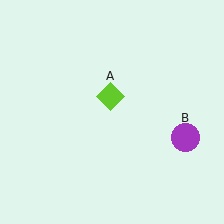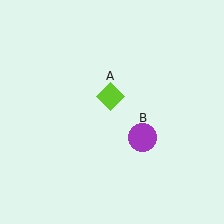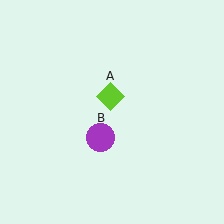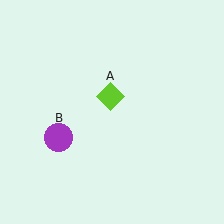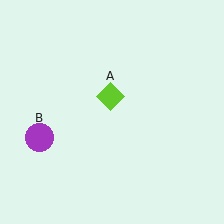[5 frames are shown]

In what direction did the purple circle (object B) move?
The purple circle (object B) moved left.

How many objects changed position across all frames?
1 object changed position: purple circle (object B).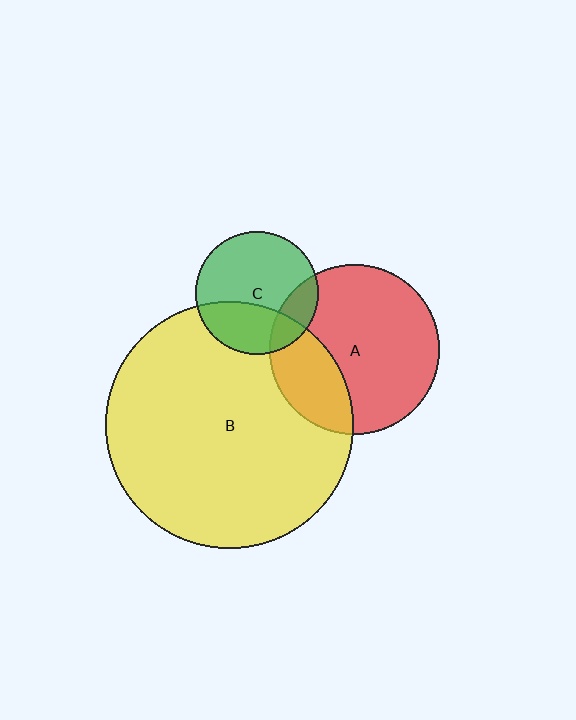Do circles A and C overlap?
Yes.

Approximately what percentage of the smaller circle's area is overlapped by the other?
Approximately 20%.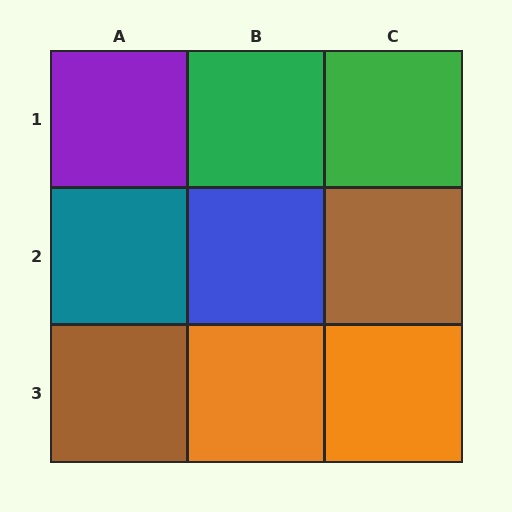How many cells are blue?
1 cell is blue.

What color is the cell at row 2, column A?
Teal.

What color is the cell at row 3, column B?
Orange.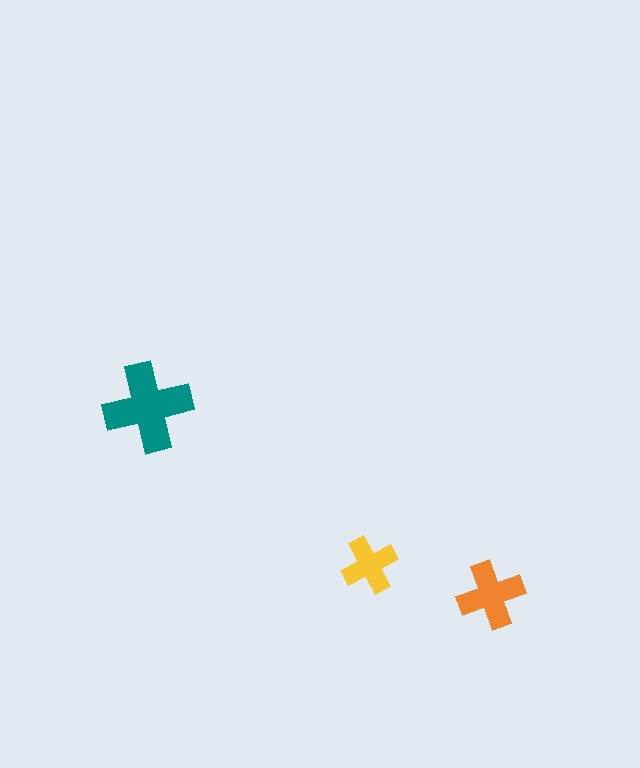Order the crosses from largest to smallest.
the teal one, the orange one, the yellow one.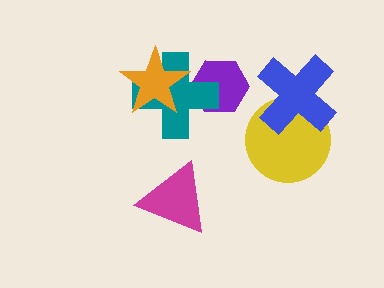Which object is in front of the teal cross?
The orange star is in front of the teal cross.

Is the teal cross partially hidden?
Yes, it is partially covered by another shape.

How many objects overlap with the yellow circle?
1 object overlaps with the yellow circle.